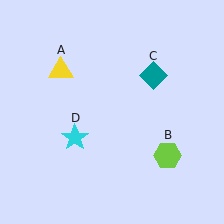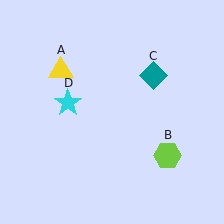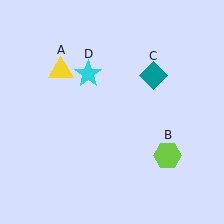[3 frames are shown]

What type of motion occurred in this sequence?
The cyan star (object D) rotated clockwise around the center of the scene.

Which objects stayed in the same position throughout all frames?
Yellow triangle (object A) and lime hexagon (object B) and teal diamond (object C) remained stationary.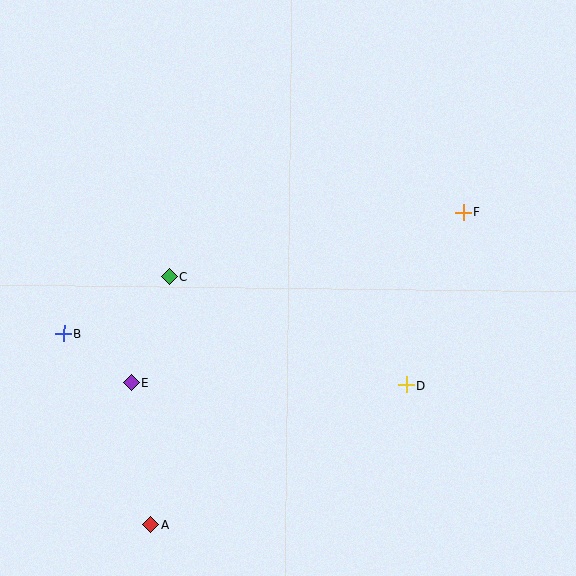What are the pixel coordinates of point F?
Point F is at (463, 212).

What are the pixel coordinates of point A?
Point A is at (151, 525).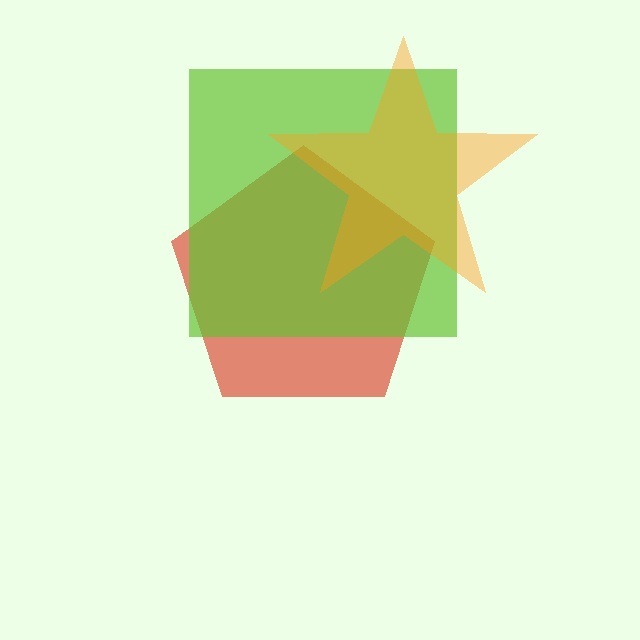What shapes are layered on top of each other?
The layered shapes are: a red pentagon, a lime square, an orange star.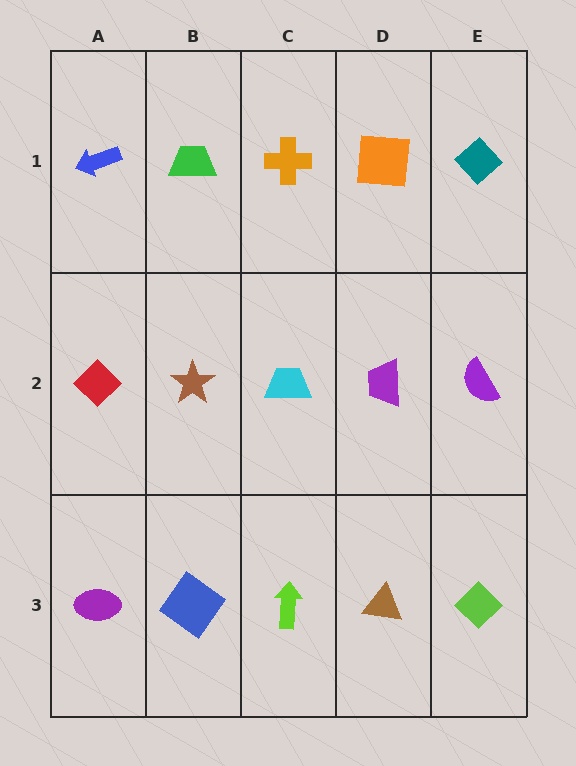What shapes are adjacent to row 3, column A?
A red diamond (row 2, column A), a blue diamond (row 3, column B).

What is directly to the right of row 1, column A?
A green trapezoid.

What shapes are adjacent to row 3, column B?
A brown star (row 2, column B), a purple ellipse (row 3, column A), a lime arrow (row 3, column C).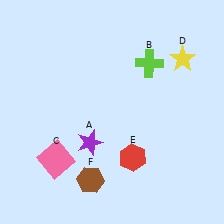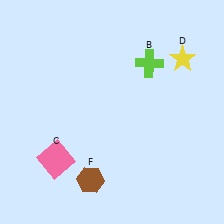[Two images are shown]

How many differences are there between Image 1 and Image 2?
There are 2 differences between the two images.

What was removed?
The purple star (A), the red hexagon (E) were removed in Image 2.